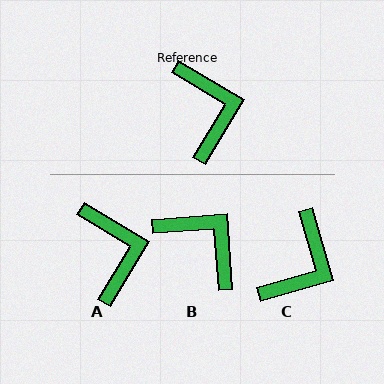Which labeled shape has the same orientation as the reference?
A.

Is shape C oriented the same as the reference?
No, it is off by about 43 degrees.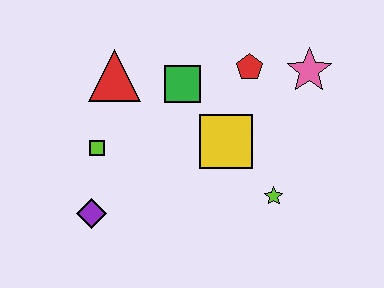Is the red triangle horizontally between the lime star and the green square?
No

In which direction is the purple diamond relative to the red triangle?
The purple diamond is below the red triangle.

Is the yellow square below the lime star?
No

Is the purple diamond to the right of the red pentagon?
No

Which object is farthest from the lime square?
The pink star is farthest from the lime square.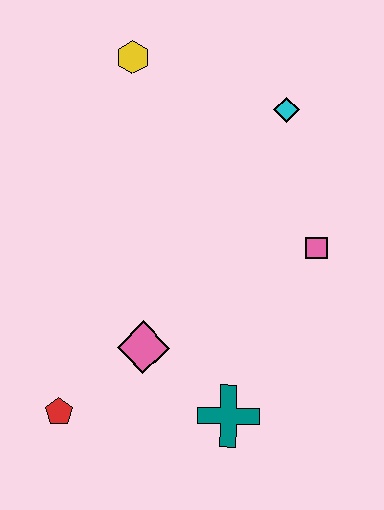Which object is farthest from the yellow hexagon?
The teal cross is farthest from the yellow hexagon.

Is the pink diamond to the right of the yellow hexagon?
Yes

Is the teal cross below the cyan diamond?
Yes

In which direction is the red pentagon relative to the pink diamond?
The red pentagon is to the left of the pink diamond.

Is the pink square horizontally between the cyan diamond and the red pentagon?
No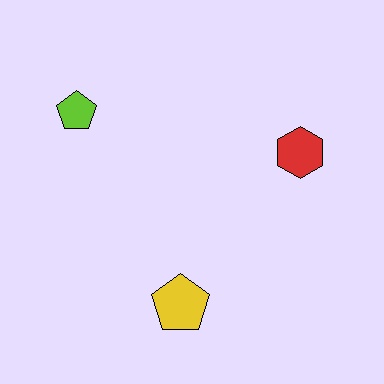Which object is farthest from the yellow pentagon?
The lime pentagon is farthest from the yellow pentagon.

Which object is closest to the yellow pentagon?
The red hexagon is closest to the yellow pentagon.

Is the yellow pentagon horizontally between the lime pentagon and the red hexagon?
Yes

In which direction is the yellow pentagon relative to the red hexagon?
The yellow pentagon is below the red hexagon.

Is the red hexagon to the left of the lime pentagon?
No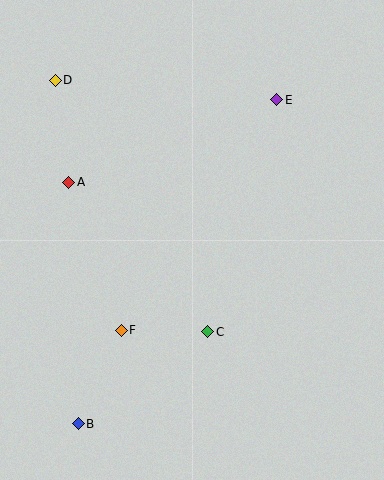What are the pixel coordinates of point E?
Point E is at (277, 100).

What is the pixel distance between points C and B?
The distance between C and B is 159 pixels.